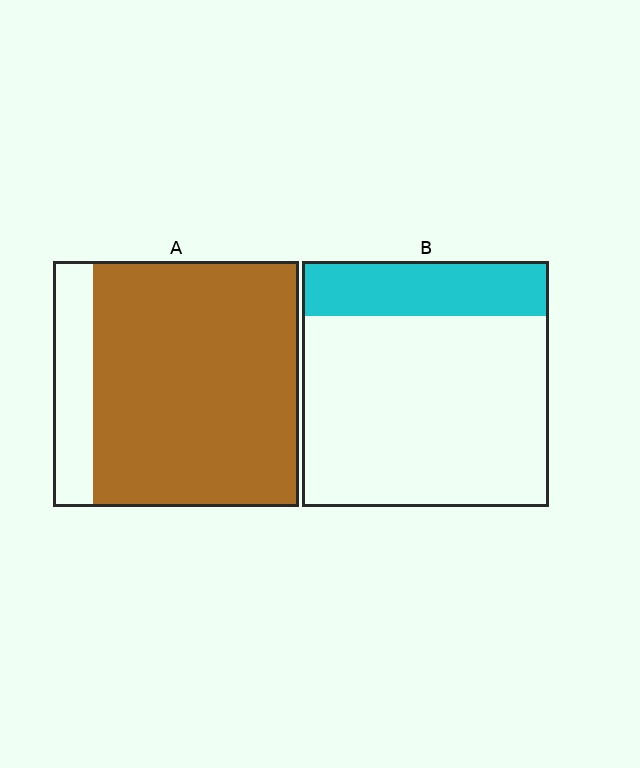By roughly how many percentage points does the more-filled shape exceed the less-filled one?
By roughly 60 percentage points (A over B).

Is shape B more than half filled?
No.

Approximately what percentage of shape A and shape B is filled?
A is approximately 85% and B is approximately 20%.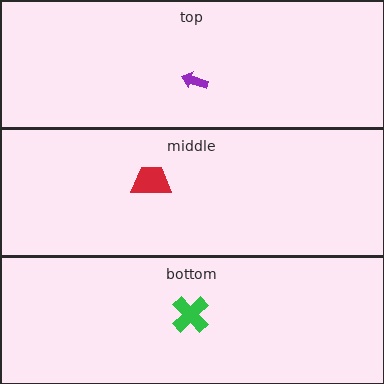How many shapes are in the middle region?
1.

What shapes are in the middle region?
The red trapezoid.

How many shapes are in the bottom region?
1.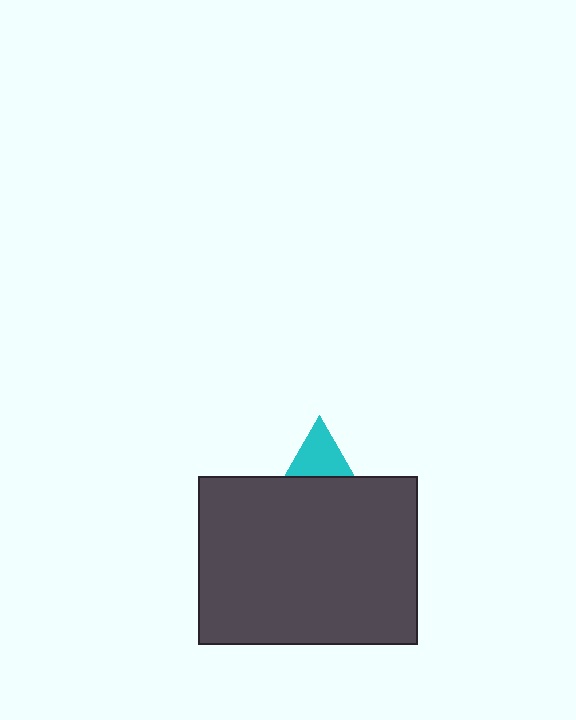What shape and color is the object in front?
The object in front is a dark gray rectangle.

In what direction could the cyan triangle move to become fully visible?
The cyan triangle could move up. That would shift it out from behind the dark gray rectangle entirely.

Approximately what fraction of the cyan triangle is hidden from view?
Roughly 65% of the cyan triangle is hidden behind the dark gray rectangle.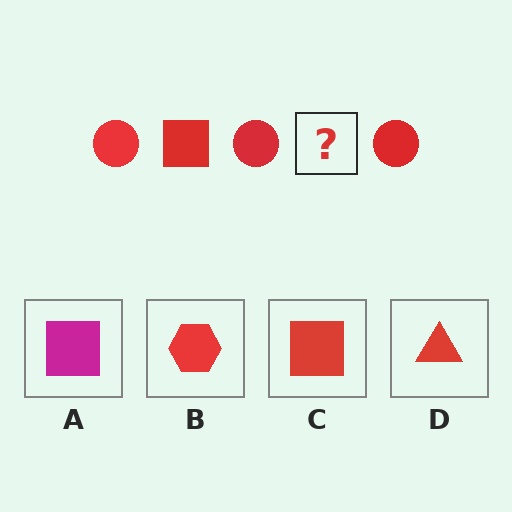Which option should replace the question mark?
Option C.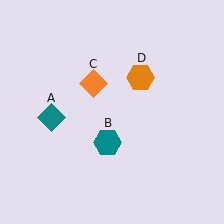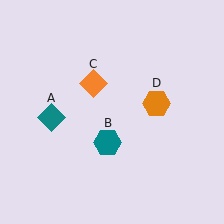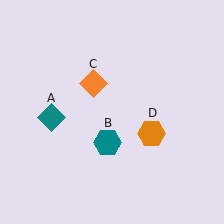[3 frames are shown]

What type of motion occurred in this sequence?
The orange hexagon (object D) rotated clockwise around the center of the scene.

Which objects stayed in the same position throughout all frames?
Teal diamond (object A) and teal hexagon (object B) and orange diamond (object C) remained stationary.